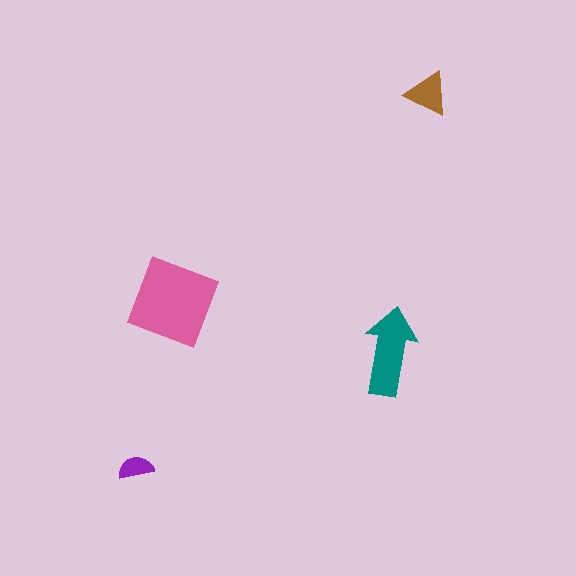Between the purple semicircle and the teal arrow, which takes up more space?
The teal arrow.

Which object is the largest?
The pink square.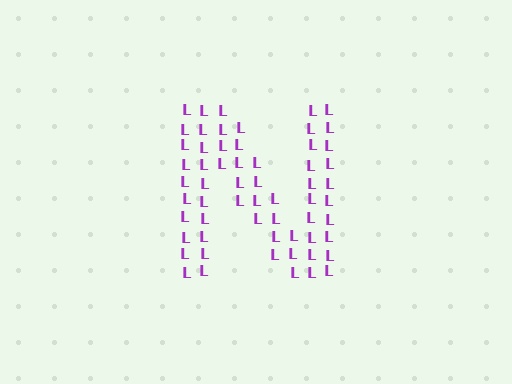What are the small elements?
The small elements are letter L's.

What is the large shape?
The large shape is the letter N.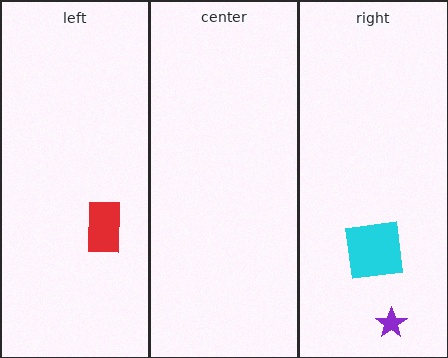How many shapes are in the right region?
2.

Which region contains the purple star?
The right region.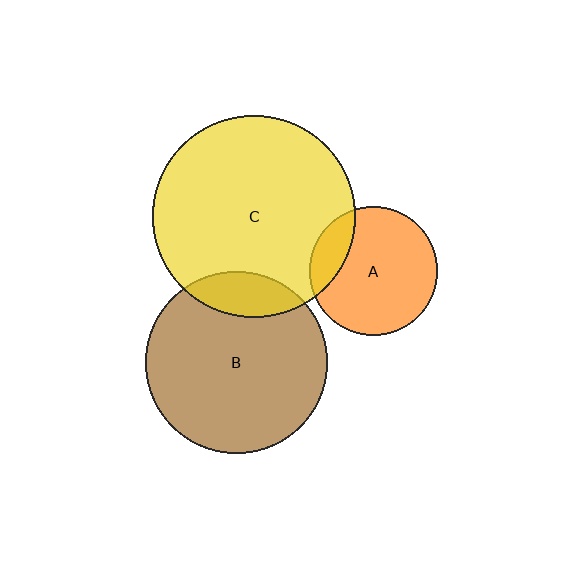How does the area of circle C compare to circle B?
Approximately 1.2 times.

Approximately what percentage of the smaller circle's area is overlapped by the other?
Approximately 20%.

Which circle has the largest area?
Circle C (yellow).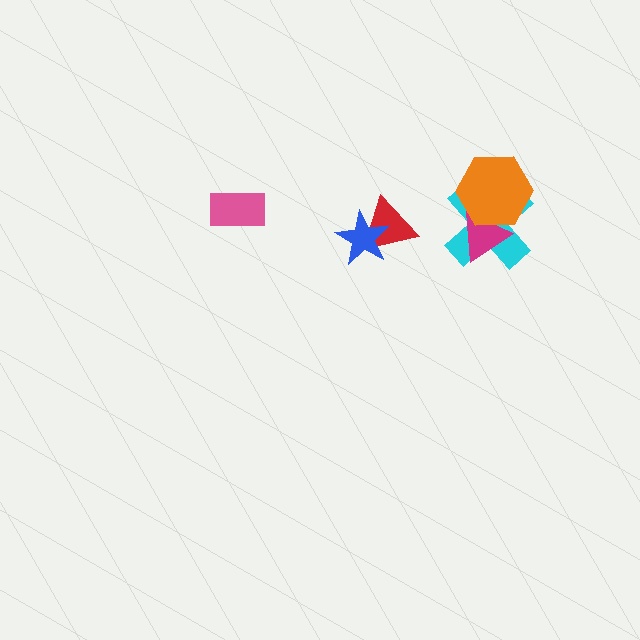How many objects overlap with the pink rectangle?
0 objects overlap with the pink rectangle.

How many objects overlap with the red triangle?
1 object overlaps with the red triangle.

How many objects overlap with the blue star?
1 object overlaps with the blue star.